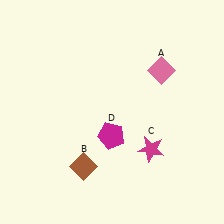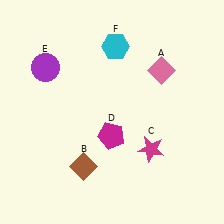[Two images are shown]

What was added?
A purple circle (E), a cyan hexagon (F) were added in Image 2.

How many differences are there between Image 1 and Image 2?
There are 2 differences between the two images.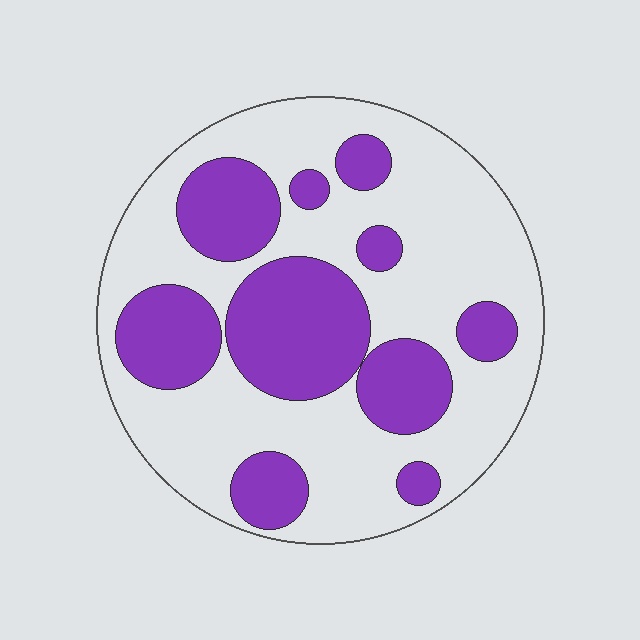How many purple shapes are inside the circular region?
10.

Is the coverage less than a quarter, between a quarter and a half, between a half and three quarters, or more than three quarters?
Between a quarter and a half.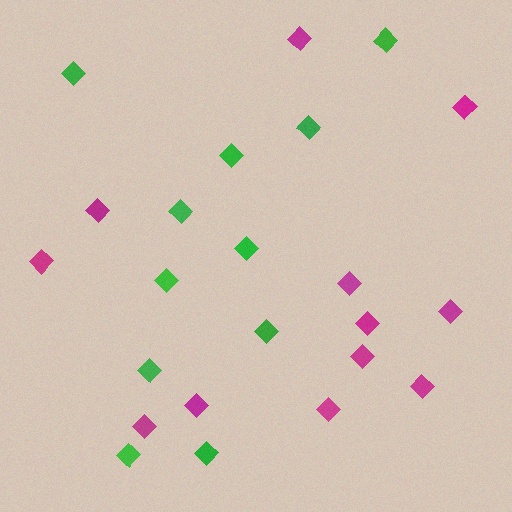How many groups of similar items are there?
There are 2 groups: one group of magenta diamonds (12) and one group of green diamonds (11).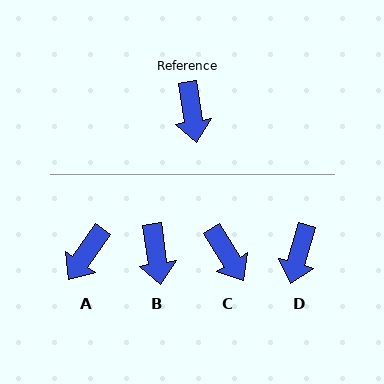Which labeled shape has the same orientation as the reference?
B.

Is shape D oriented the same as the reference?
No, it is off by about 24 degrees.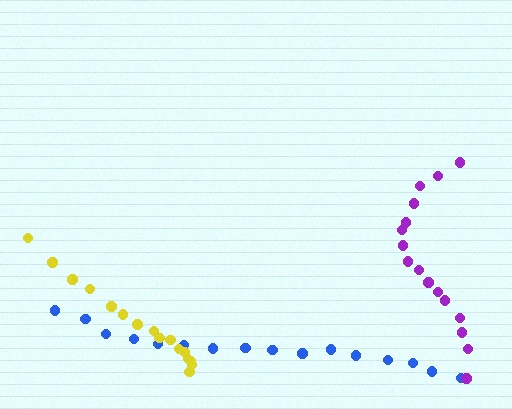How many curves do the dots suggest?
There are 3 distinct paths.